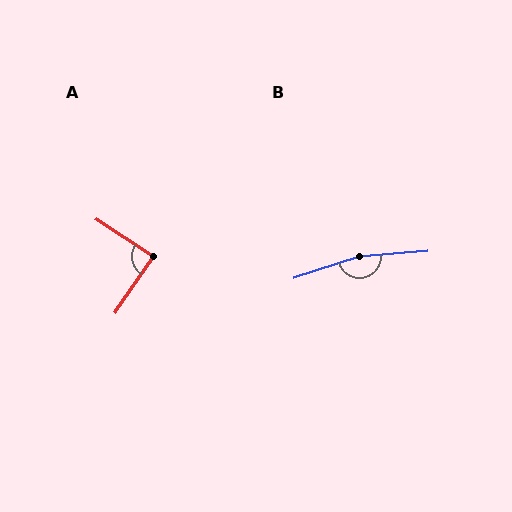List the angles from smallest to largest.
A (88°), B (167°).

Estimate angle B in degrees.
Approximately 167 degrees.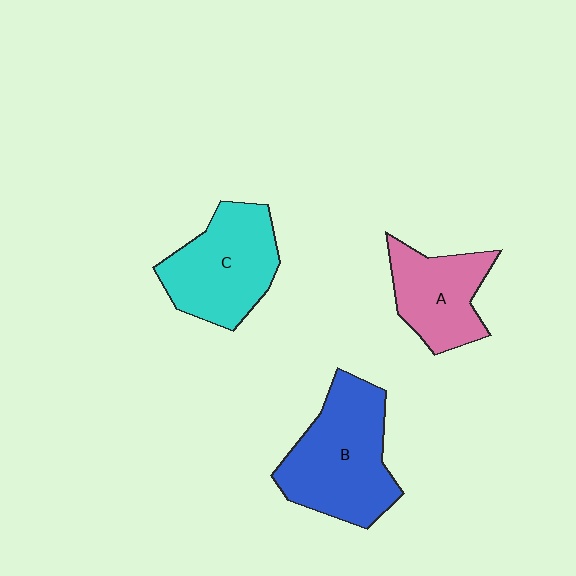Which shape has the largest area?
Shape B (blue).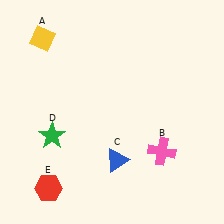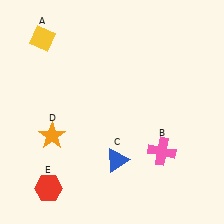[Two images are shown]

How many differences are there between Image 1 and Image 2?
There is 1 difference between the two images.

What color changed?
The star (D) changed from green in Image 1 to orange in Image 2.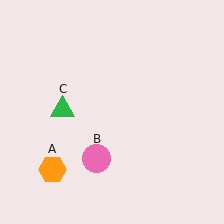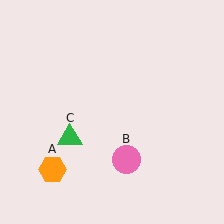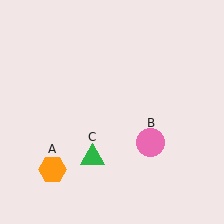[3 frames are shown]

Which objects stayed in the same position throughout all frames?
Orange hexagon (object A) remained stationary.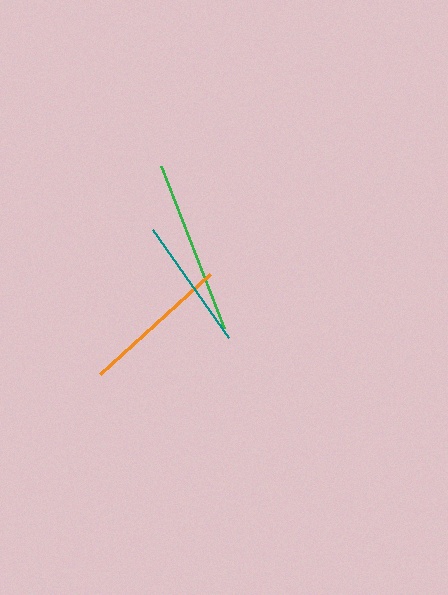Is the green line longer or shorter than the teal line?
The green line is longer than the teal line.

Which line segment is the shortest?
The teal line is the shortest at approximately 133 pixels.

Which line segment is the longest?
The green line is the longest at approximately 174 pixels.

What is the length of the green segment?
The green segment is approximately 174 pixels long.